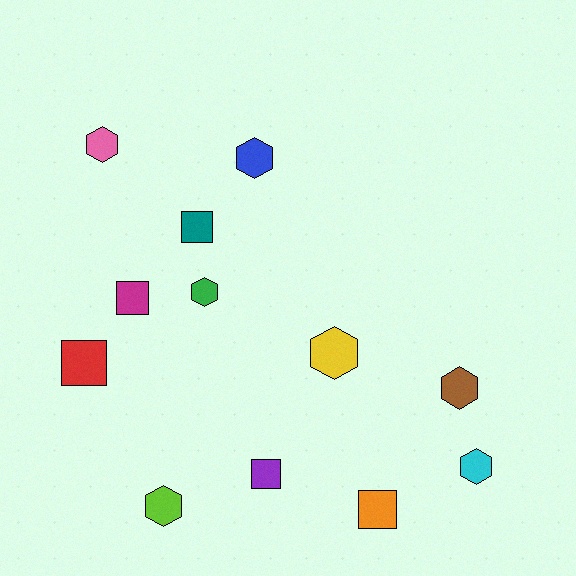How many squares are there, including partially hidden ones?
There are 5 squares.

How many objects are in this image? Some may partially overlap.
There are 12 objects.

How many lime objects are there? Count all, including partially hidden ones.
There is 1 lime object.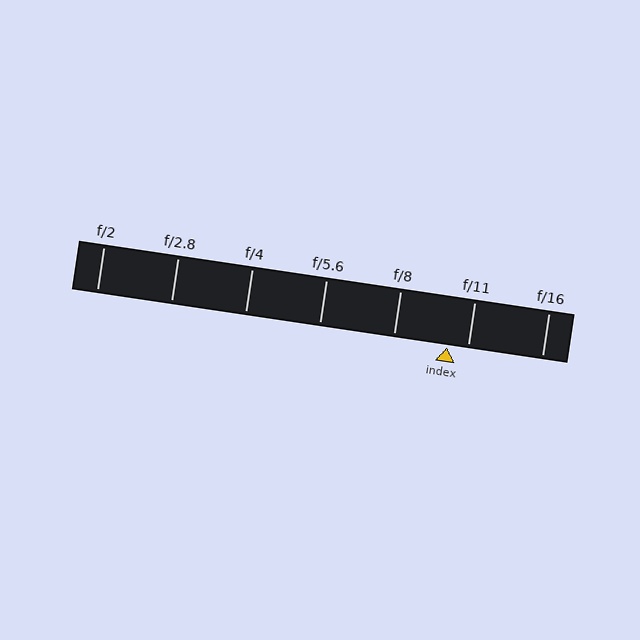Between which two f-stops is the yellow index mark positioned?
The index mark is between f/8 and f/11.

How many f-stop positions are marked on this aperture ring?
There are 7 f-stop positions marked.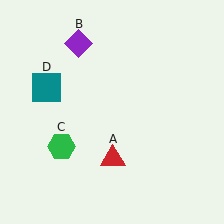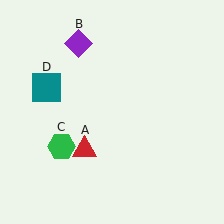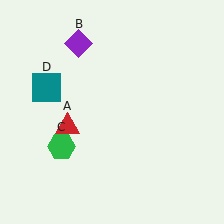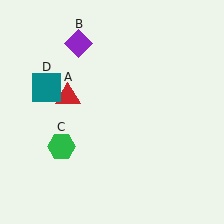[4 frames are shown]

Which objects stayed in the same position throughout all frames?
Purple diamond (object B) and green hexagon (object C) and teal square (object D) remained stationary.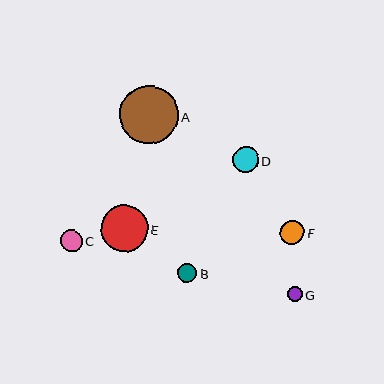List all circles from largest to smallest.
From largest to smallest: A, E, D, F, C, B, G.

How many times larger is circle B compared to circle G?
Circle B is approximately 1.2 times the size of circle G.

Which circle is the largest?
Circle A is the largest with a size of approximately 58 pixels.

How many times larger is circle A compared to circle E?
Circle A is approximately 1.2 times the size of circle E.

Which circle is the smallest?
Circle G is the smallest with a size of approximately 15 pixels.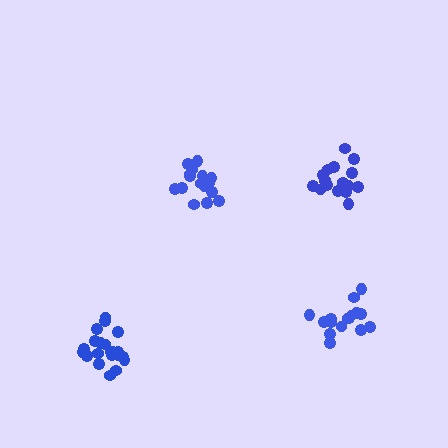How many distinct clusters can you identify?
There are 4 distinct clusters.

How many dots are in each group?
Group 1: 17 dots, Group 2: 18 dots, Group 3: 21 dots, Group 4: 16 dots (72 total).